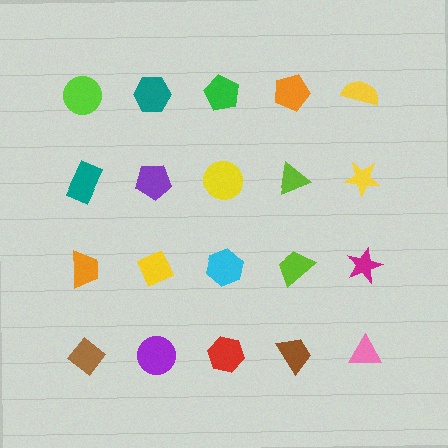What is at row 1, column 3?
A green pentagon.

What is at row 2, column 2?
A purple pentagon.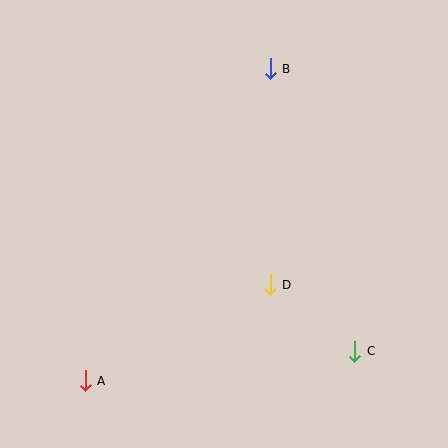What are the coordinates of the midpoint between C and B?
The midpoint between C and B is at (313, 210).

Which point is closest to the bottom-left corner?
Point A is closest to the bottom-left corner.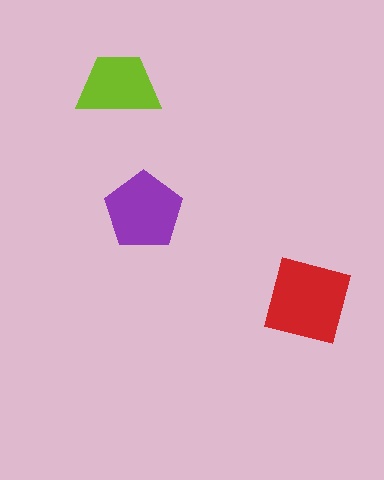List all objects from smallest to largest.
The lime trapezoid, the purple pentagon, the red square.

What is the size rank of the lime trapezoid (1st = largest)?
3rd.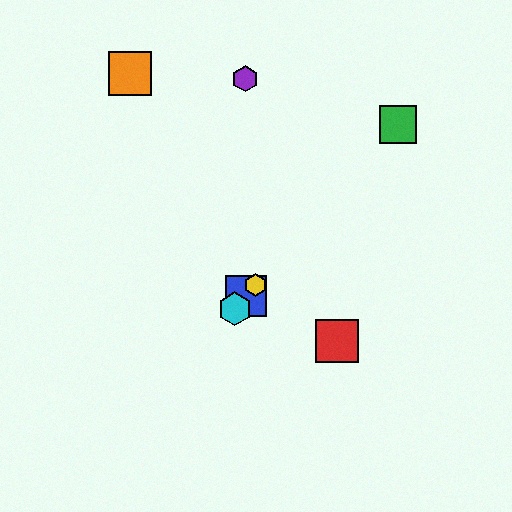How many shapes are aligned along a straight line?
4 shapes (the blue square, the green square, the yellow hexagon, the cyan hexagon) are aligned along a straight line.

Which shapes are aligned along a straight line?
The blue square, the green square, the yellow hexagon, the cyan hexagon are aligned along a straight line.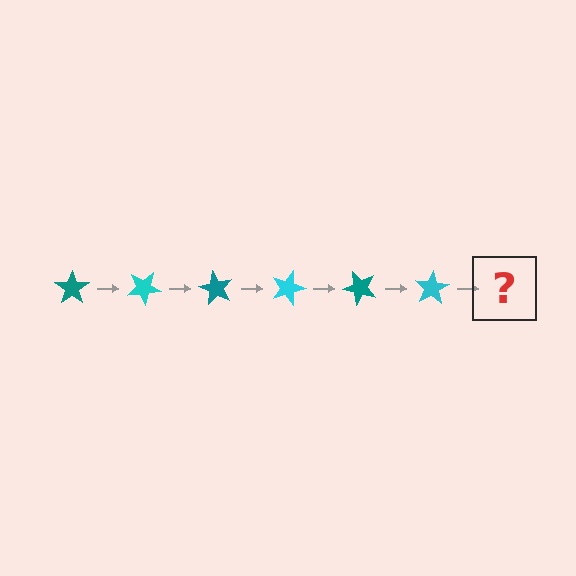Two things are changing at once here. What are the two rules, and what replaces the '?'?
The two rules are that it rotates 30 degrees each step and the color cycles through teal and cyan. The '?' should be a teal star, rotated 180 degrees from the start.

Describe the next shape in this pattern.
It should be a teal star, rotated 180 degrees from the start.